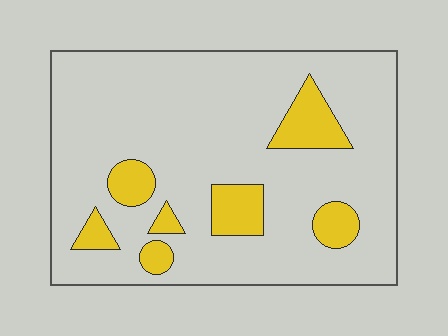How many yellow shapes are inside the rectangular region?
7.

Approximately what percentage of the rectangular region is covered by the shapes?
Approximately 15%.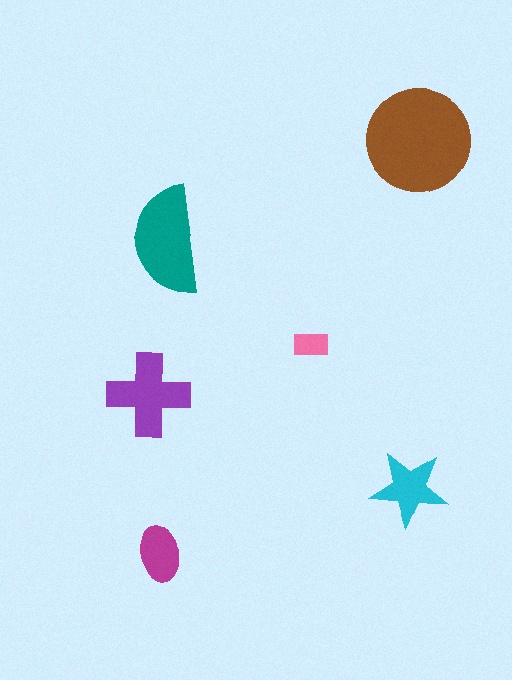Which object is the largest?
The brown circle.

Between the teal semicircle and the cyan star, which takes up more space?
The teal semicircle.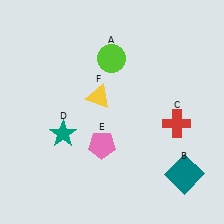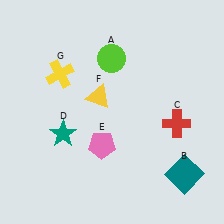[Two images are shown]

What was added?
A yellow cross (G) was added in Image 2.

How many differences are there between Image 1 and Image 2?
There is 1 difference between the two images.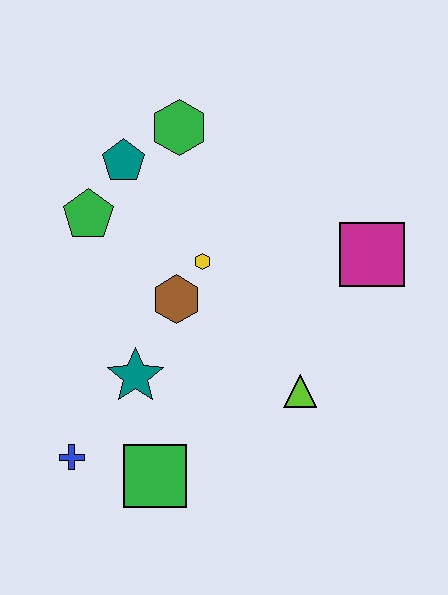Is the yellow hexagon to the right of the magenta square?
No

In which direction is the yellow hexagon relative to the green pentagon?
The yellow hexagon is to the right of the green pentagon.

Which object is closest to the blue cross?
The green square is closest to the blue cross.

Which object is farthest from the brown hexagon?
The magenta square is farthest from the brown hexagon.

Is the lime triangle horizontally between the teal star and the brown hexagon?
No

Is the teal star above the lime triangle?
Yes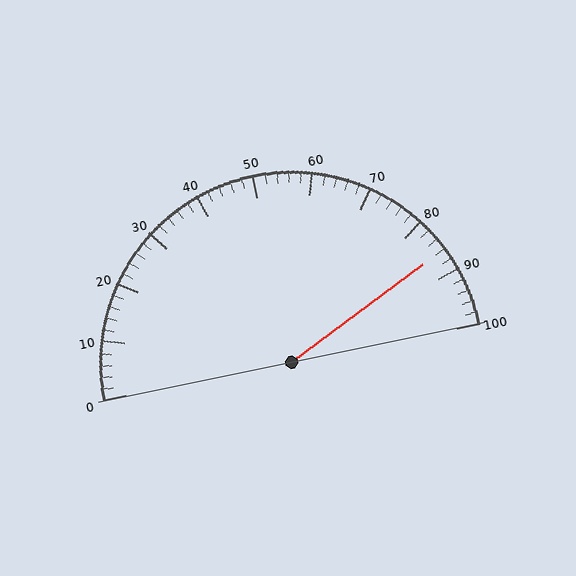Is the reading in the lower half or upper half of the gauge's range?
The reading is in the upper half of the range (0 to 100).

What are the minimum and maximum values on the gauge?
The gauge ranges from 0 to 100.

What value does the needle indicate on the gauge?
The needle indicates approximately 86.